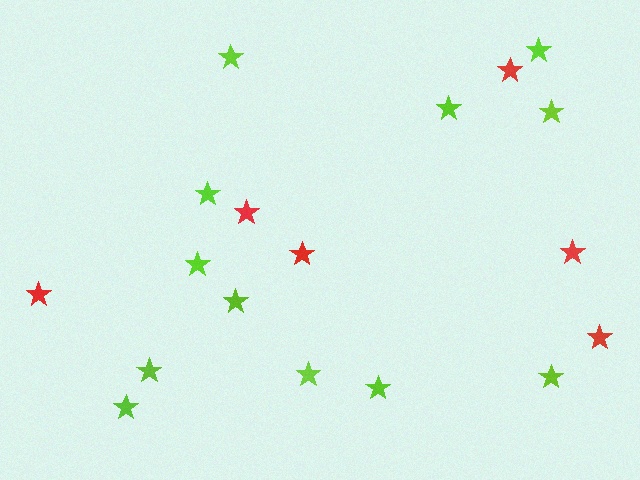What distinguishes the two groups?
There are 2 groups: one group of red stars (6) and one group of lime stars (12).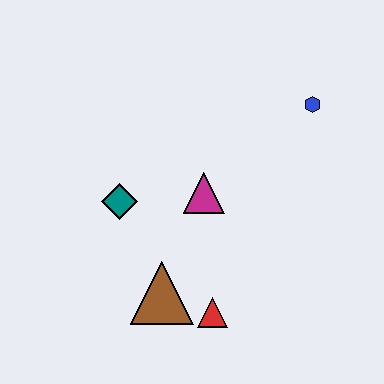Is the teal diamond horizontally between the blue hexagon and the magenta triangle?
No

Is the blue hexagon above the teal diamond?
Yes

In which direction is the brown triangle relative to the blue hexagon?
The brown triangle is below the blue hexagon.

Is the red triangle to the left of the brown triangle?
No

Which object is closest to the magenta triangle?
The teal diamond is closest to the magenta triangle.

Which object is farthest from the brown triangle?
The blue hexagon is farthest from the brown triangle.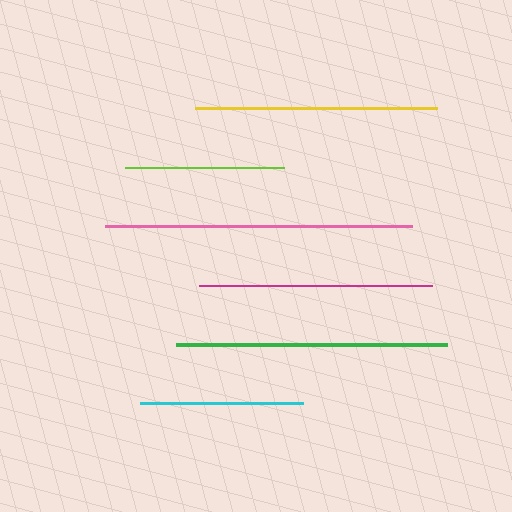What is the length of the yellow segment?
The yellow segment is approximately 242 pixels long.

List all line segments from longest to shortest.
From longest to shortest: pink, green, yellow, magenta, cyan, lime.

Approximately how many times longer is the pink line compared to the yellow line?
The pink line is approximately 1.3 times the length of the yellow line.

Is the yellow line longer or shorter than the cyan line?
The yellow line is longer than the cyan line.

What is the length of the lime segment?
The lime segment is approximately 159 pixels long.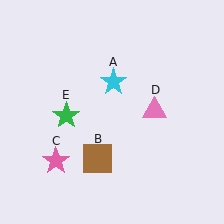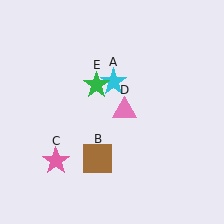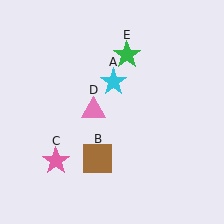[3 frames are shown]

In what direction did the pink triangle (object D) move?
The pink triangle (object D) moved left.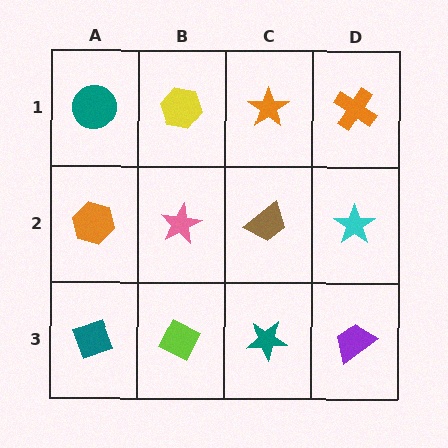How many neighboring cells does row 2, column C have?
4.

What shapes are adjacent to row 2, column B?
A yellow hexagon (row 1, column B), a lime diamond (row 3, column B), an orange hexagon (row 2, column A), a brown trapezoid (row 2, column C).